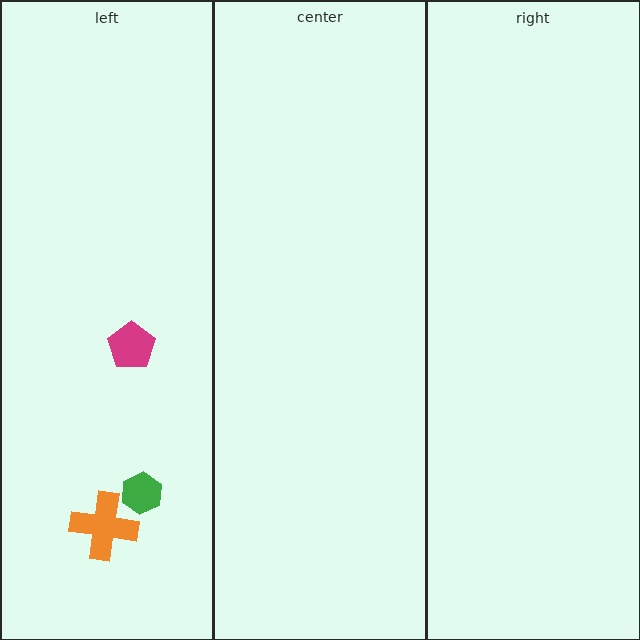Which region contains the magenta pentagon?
The left region.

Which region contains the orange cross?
The left region.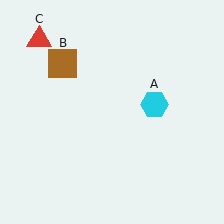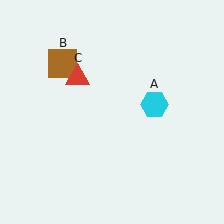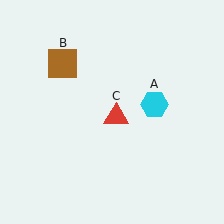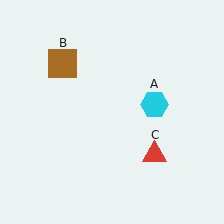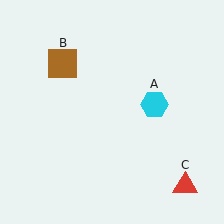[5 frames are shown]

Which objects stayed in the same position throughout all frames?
Cyan hexagon (object A) and brown square (object B) remained stationary.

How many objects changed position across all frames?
1 object changed position: red triangle (object C).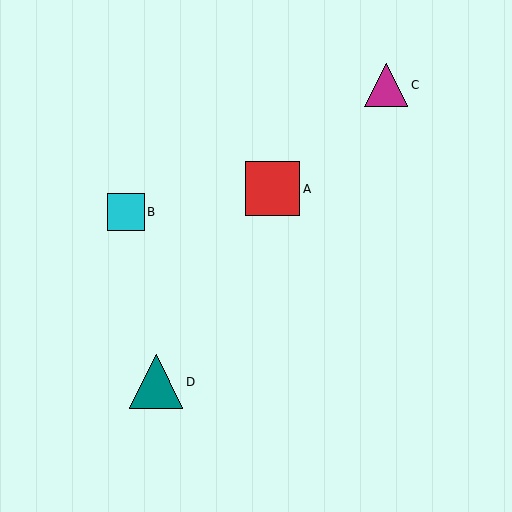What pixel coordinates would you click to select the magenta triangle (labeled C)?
Click at (386, 85) to select the magenta triangle C.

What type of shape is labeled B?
Shape B is a cyan square.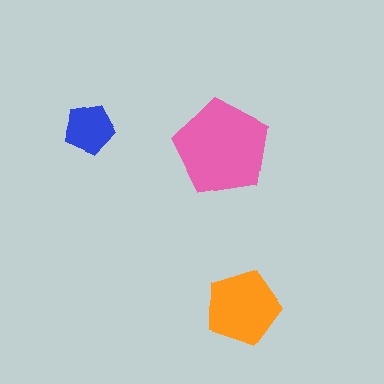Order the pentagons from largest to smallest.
the pink one, the orange one, the blue one.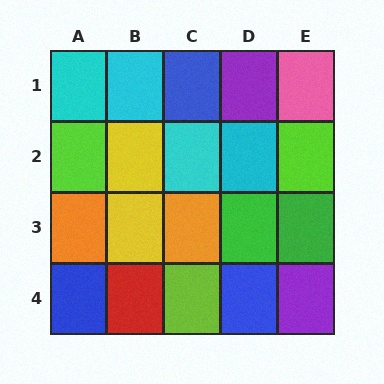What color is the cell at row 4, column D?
Blue.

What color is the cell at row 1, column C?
Blue.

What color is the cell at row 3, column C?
Orange.